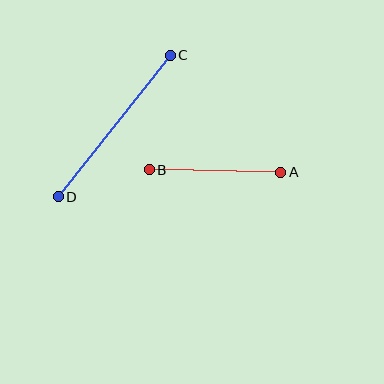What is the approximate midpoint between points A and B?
The midpoint is at approximately (215, 171) pixels.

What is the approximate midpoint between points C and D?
The midpoint is at approximately (114, 126) pixels.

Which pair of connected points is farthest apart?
Points C and D are farthest apart.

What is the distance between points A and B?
The distance is approximately 132 pixels.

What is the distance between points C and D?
The distance is approximately 181 pixels.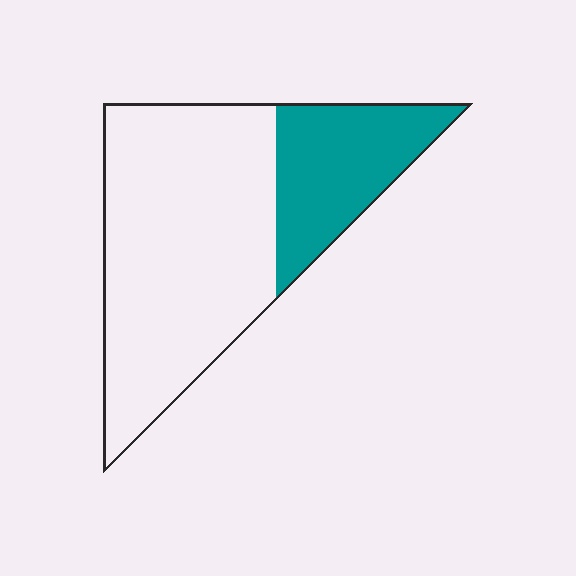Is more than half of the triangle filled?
No.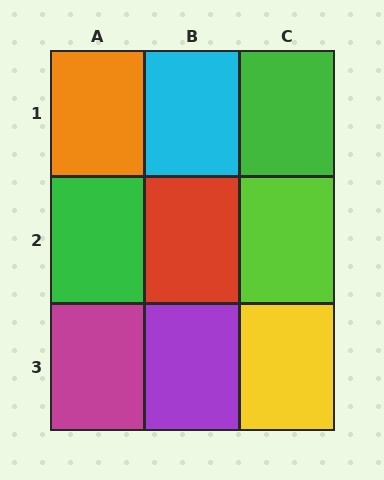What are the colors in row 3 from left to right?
Magenta, purple, yellow.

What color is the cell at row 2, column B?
Red.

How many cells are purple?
1 cell is purple.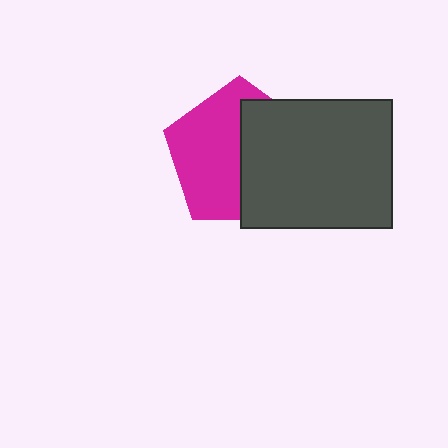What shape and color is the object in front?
The object in front is a dark gray rectangle.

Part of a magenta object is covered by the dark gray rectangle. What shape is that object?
It is a pentagon.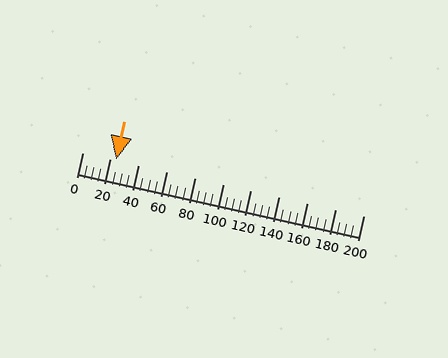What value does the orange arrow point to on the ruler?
The orange arrow points to approximately 24.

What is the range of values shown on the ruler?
The ruler shows values from 0 to 200.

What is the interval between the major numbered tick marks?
The major tick marks are spaced 20 units apart.